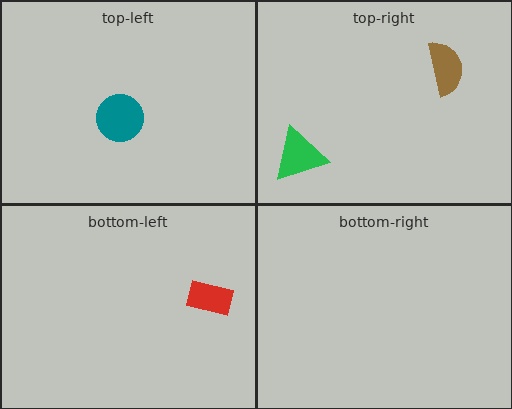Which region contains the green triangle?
The top-right region.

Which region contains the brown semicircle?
The top-right region.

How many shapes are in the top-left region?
1.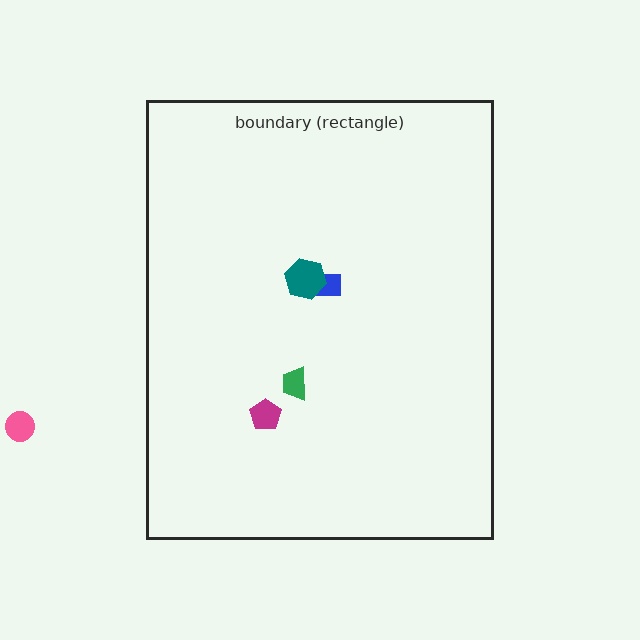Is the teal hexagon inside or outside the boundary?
Inside.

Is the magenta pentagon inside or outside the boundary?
Inside.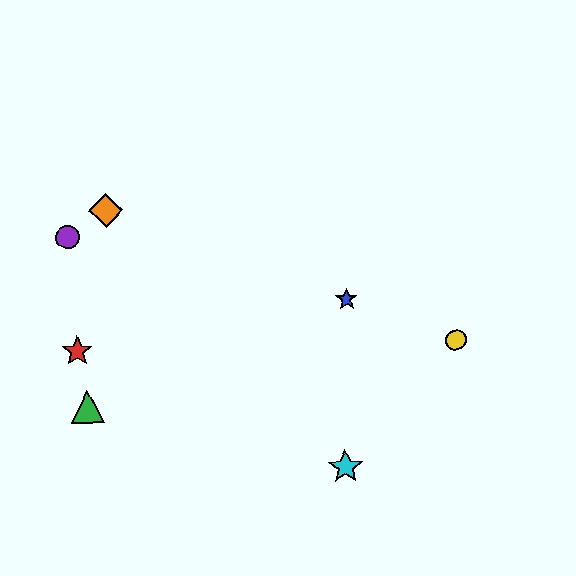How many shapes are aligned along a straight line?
3 shapes (the blue star, the yellow circle, the orange diamond) are aligned along a straight line.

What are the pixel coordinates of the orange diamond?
The orange diamond is at (106, 210).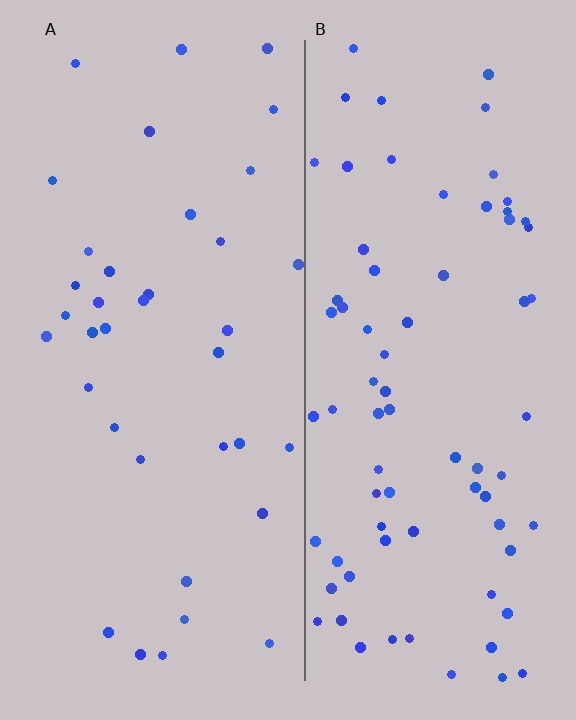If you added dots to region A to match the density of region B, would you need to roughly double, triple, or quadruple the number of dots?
Approximately double.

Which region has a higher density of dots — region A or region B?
B (the right).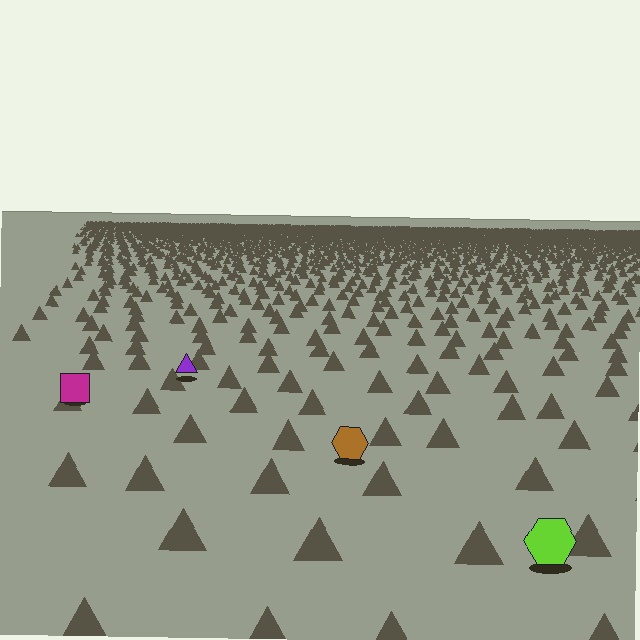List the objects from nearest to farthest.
From nearest to farthest: the lime hexagon, the brown hexagon, the magenta square, the purple triangle.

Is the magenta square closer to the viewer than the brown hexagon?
No. The brown hexagon is closer — you can tell from the texture gradient: the ground texture is coarser near it.